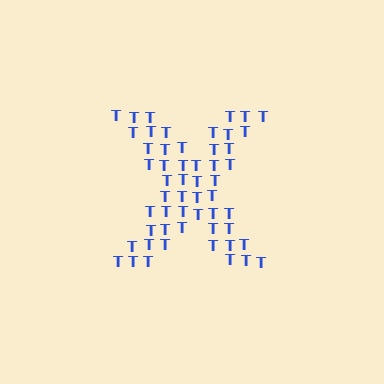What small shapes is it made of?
It is made of small letter T's.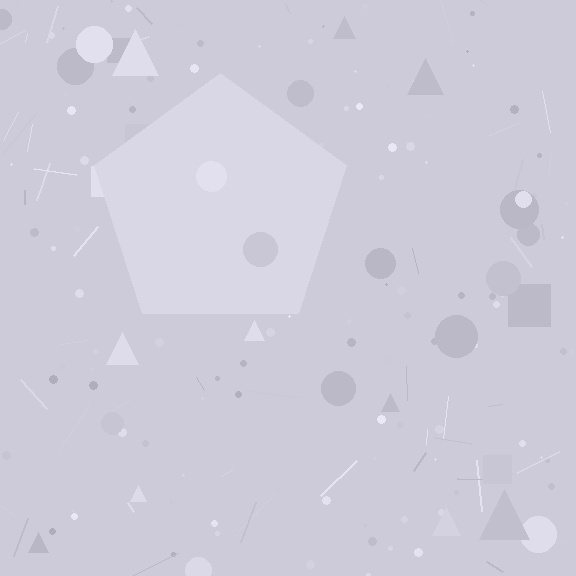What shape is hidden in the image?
A pentagon is hidden in the image.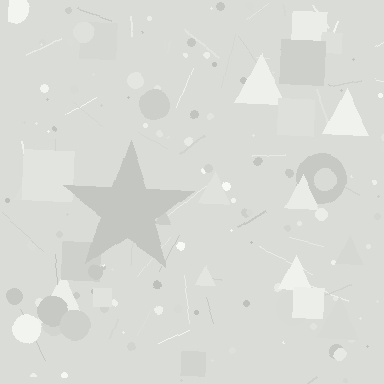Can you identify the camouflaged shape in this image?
The camouflaged shape is a star.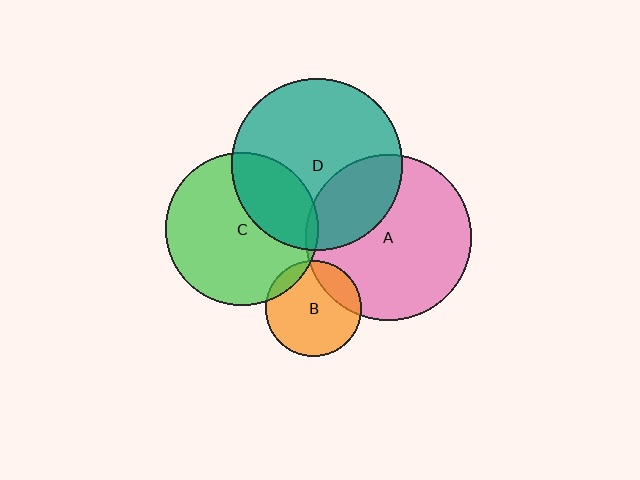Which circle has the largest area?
Circle D (teal).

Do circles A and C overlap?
Yes.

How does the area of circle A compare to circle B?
Approximately 3.0 times.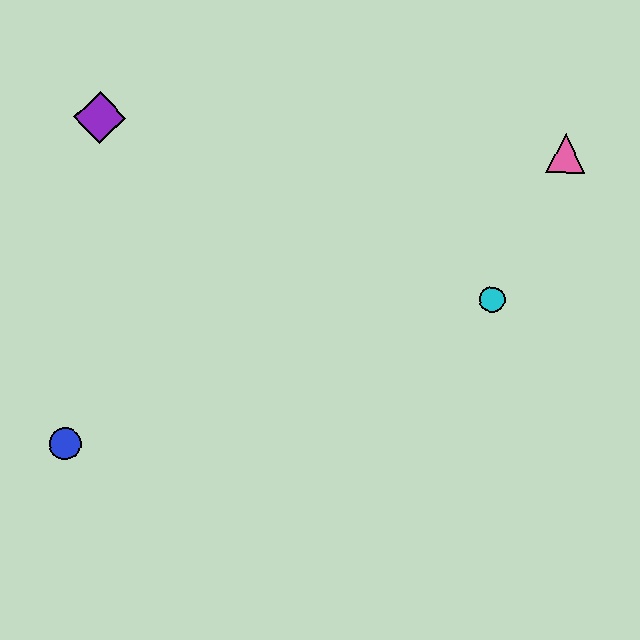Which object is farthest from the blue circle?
The pink triangle is farthest from the blue circle.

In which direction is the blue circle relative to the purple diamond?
The blue circle is below the purple diamond.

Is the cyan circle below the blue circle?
No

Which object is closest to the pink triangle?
The cyan circle is closest to the pink triangle.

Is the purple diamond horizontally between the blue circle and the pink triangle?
Yes